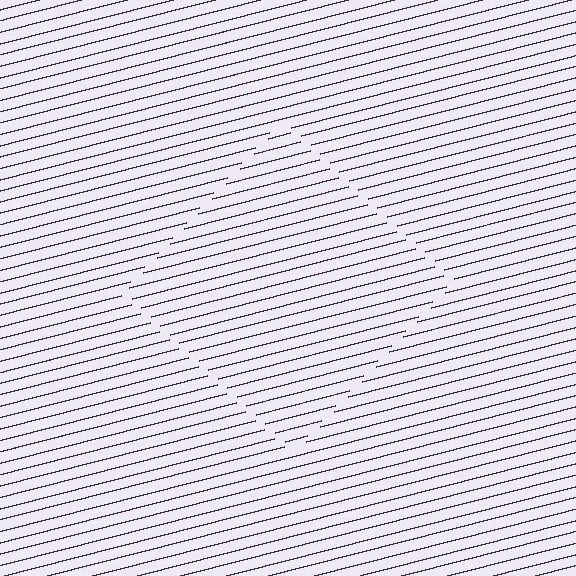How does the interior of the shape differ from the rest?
The interior of the shape contains the same grating, shifted by half a period — the contour is defined by the phase discontinuity where line-ends from the inner and outer gratings abut.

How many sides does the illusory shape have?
4 sides — the line-ends trace a square.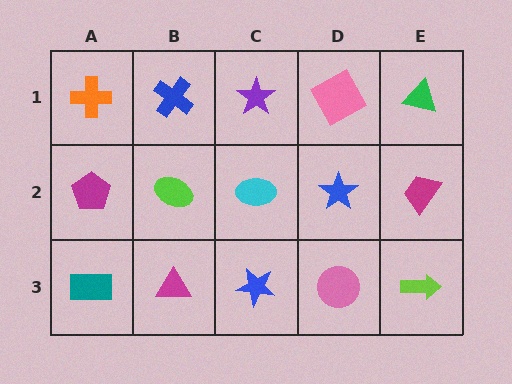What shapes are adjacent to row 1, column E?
A magenta trapezoid (row 2, column E), a pink square (row 1, column D).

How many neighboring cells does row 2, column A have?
3.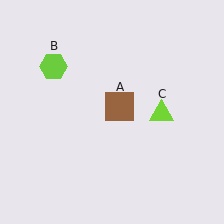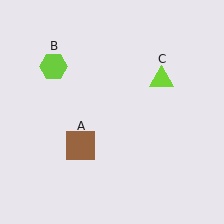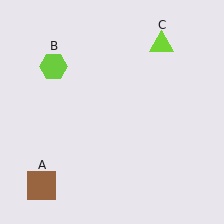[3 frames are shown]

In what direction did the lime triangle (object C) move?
The lime triangle (object C) moved up.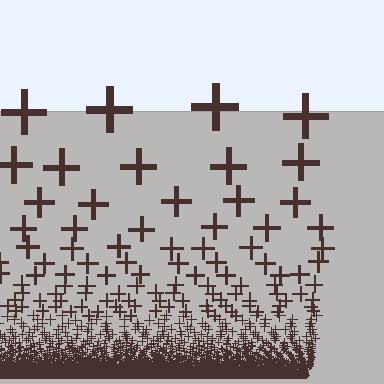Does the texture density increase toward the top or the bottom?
Density increases toward the bottom.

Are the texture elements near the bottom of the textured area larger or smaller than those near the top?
Smaller. The gradient is inverted — elements near the bottom are smaller and denser.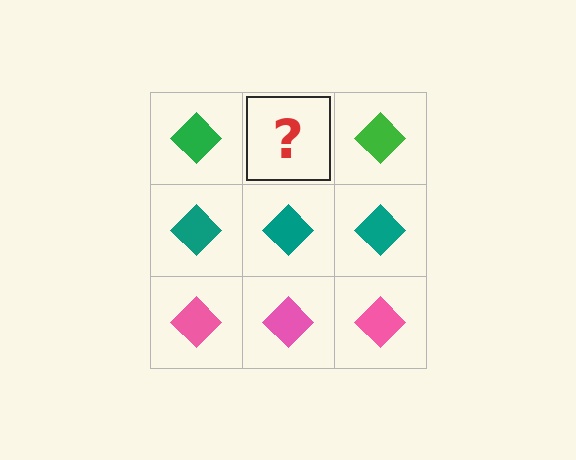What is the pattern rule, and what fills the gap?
The rule is that each row has a consistent color. The gap should be filled with a green diamond.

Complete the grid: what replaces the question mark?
The question mark should be replaced with a green diamond.